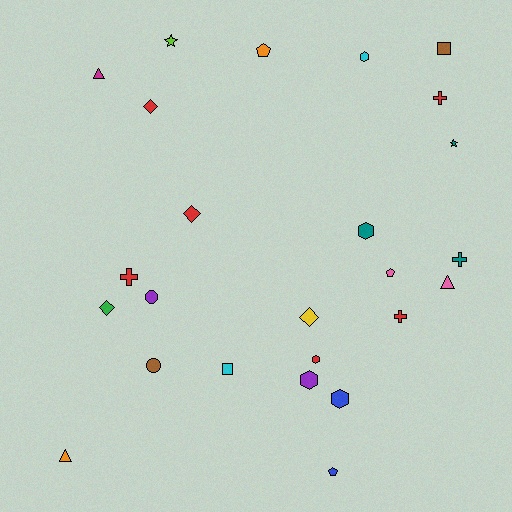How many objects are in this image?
There are 25 objects.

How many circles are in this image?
There are 2 circles.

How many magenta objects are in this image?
There is 1 magenta object.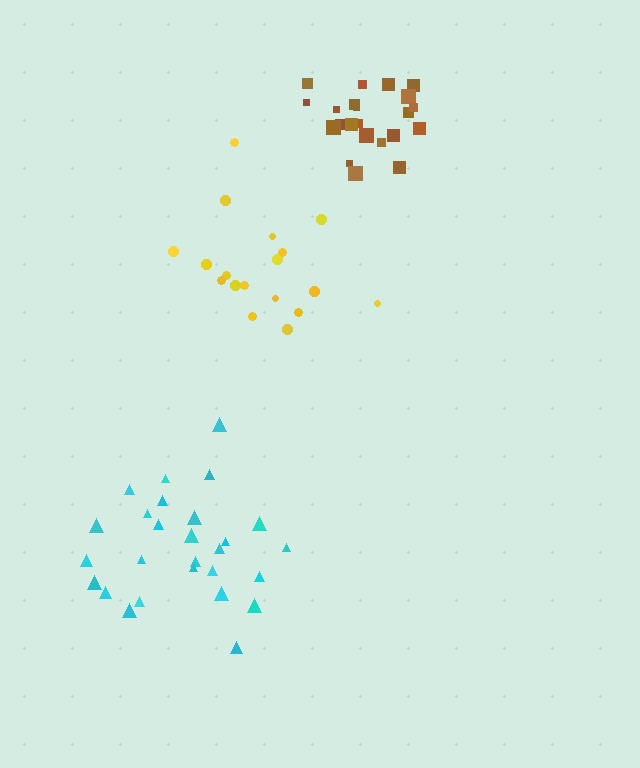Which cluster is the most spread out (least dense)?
Yellow.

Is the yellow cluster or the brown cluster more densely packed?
Brown.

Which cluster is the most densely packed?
Brown.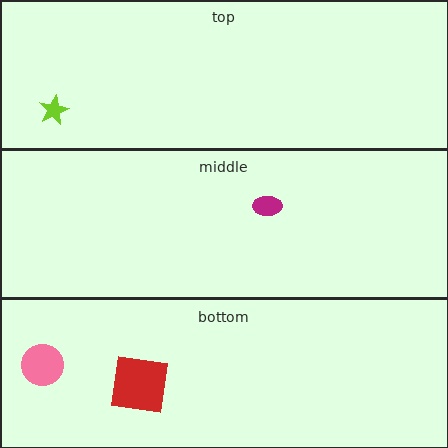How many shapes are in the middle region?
1.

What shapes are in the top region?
The lime star.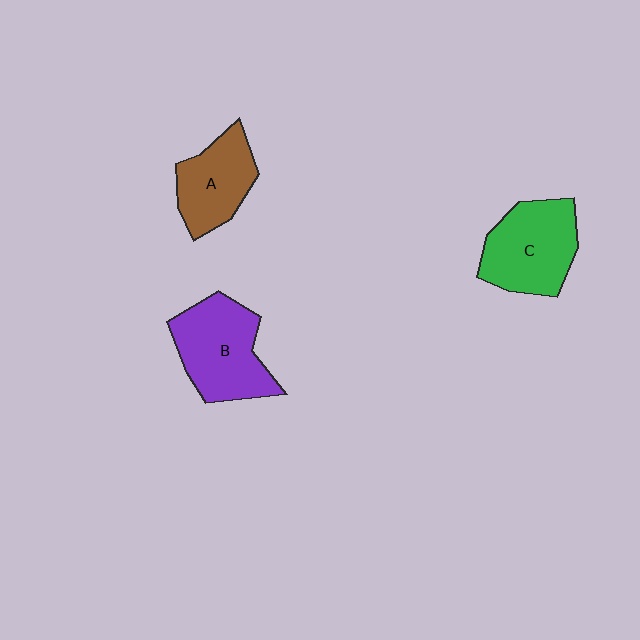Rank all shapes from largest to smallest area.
From largest to smallest: B (purple), C (green), A (brown).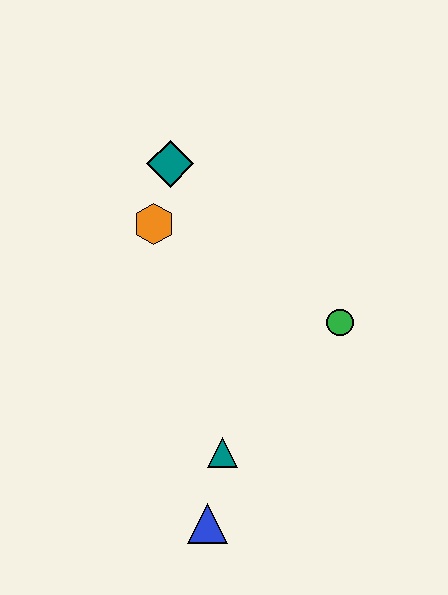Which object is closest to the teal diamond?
The orange hexagon is closest to the teal diamond.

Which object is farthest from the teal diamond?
The blue triangle is farthest from the teal diamond.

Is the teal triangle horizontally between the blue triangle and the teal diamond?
No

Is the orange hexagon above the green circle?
Yes